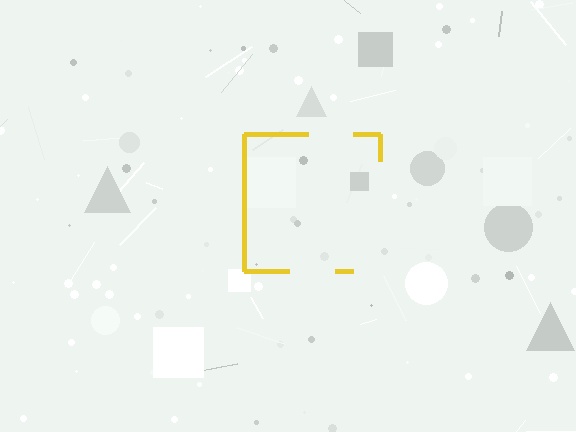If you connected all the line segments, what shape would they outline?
They would outline a square.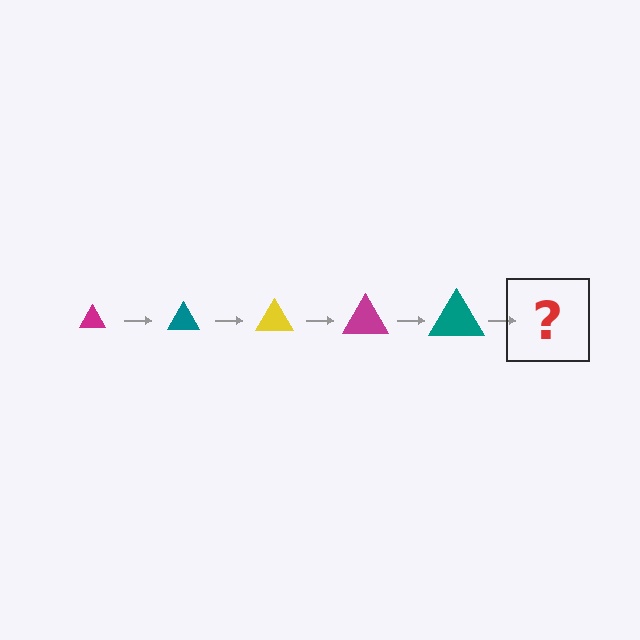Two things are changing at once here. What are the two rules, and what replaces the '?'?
The two rules are that the triangle grows larger each step and the color cycles through magenta, teal, and yellow. The '?' should be a yellow triangle, larger than the previous one.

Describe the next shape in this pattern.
It should be a yellow triangle, larger than the previous one.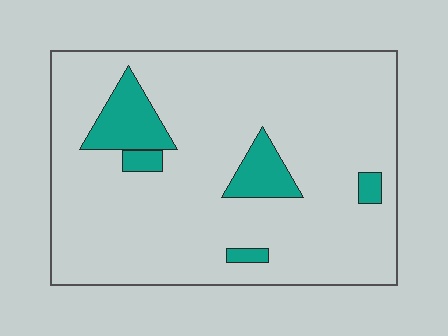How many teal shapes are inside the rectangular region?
5.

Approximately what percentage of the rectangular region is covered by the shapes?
Approximately 10%.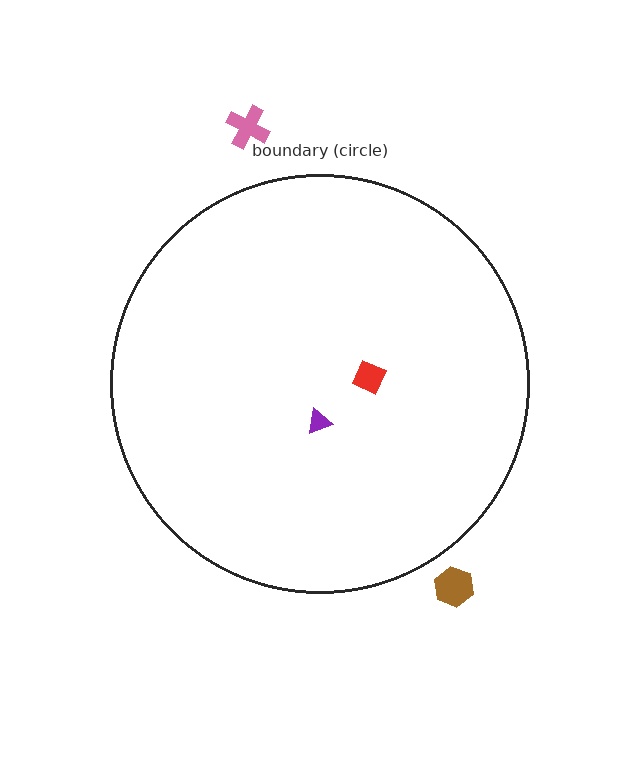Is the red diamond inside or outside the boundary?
Inside.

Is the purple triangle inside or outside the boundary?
Inside.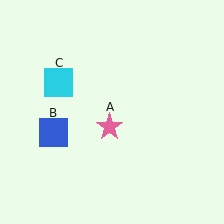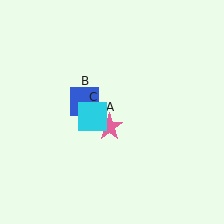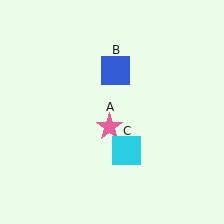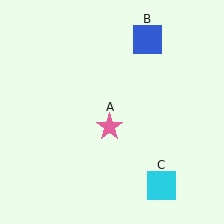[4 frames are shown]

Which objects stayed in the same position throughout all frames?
Pink star (object A) remained stationary.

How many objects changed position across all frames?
2 objects changed position: blue square (object B), cyan square (object C).